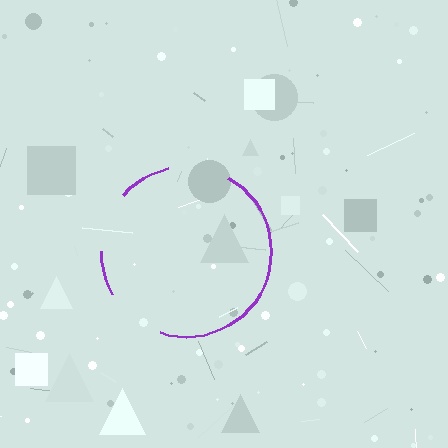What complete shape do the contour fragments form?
The contour fragments form a circle.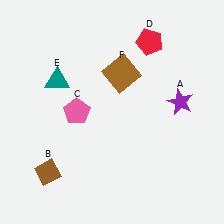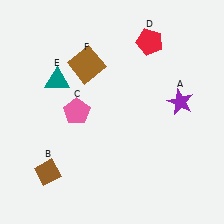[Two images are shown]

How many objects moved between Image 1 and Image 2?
1 object moved between the two images.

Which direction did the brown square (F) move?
The brown square (F) moved left.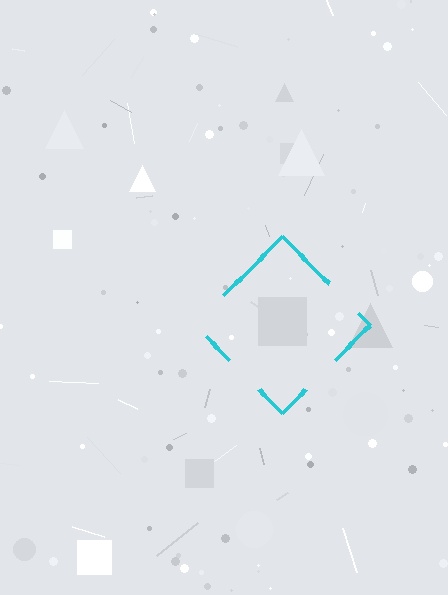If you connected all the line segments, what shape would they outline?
They would outline a diamond.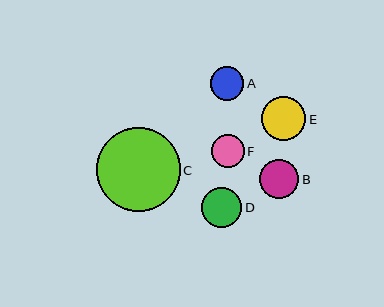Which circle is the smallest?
Circle F is the smallest with a size of approximately 33 pixels.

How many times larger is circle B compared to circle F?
Circle B is approximately 1.2 times the size of circle F.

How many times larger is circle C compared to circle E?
Circle C is approximately 1.9 times the size of circle E.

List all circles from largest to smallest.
From largest to smallest: C, E, D, B, A, F.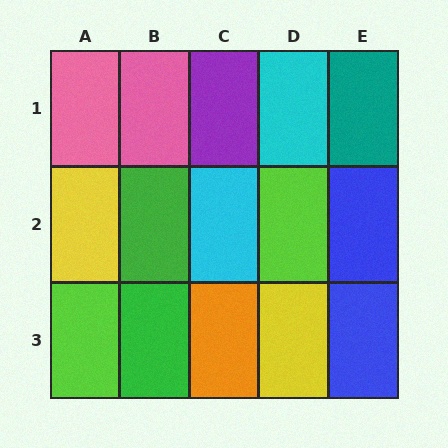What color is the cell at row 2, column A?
Yellow.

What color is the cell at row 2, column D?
Lime.